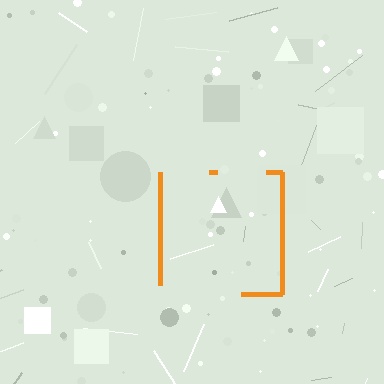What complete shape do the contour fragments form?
The contour fragments form a square.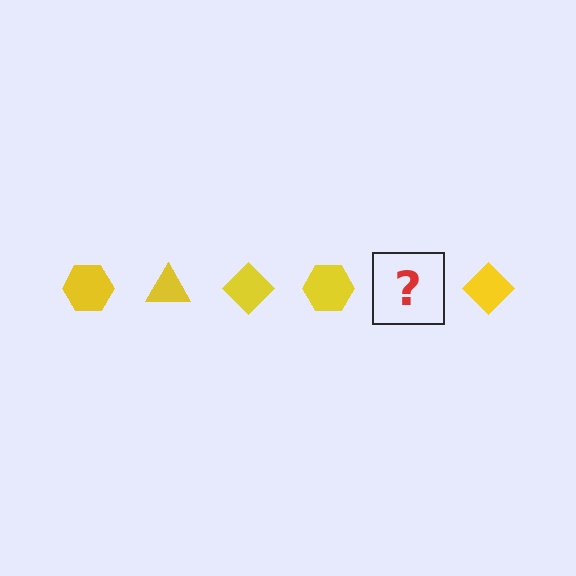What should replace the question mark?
The question mark should be replaced with a yellow triangle.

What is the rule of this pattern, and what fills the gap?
The rule is that the pattern cycles through hexagon, triangle, diamond shapes in yellow. The gap should be filled with a yellow triangle.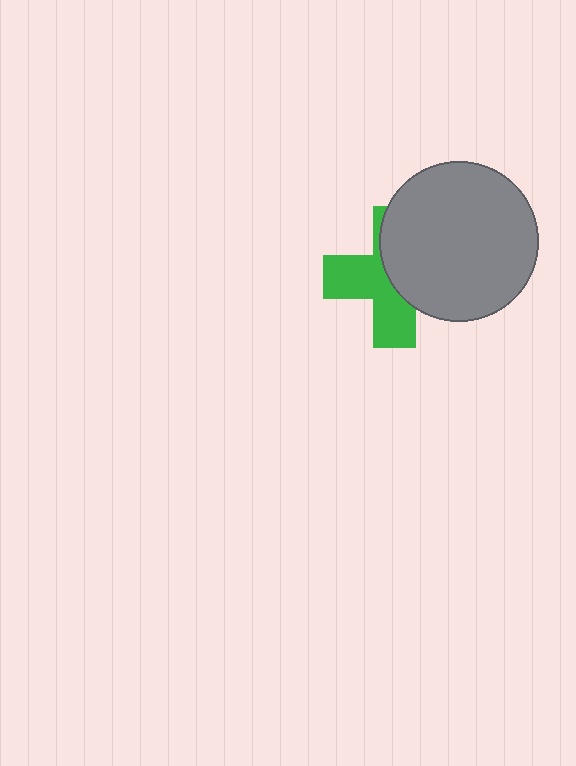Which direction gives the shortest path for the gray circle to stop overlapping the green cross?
Moving right gives the shortest separation.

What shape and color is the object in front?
The object in front is a gray circle.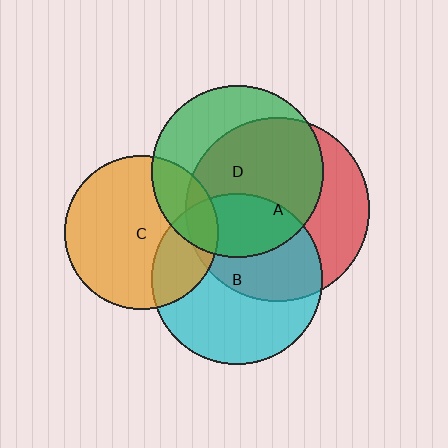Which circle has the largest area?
Circle A (red).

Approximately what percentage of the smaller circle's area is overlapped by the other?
Approximately 25%.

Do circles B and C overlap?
Yes.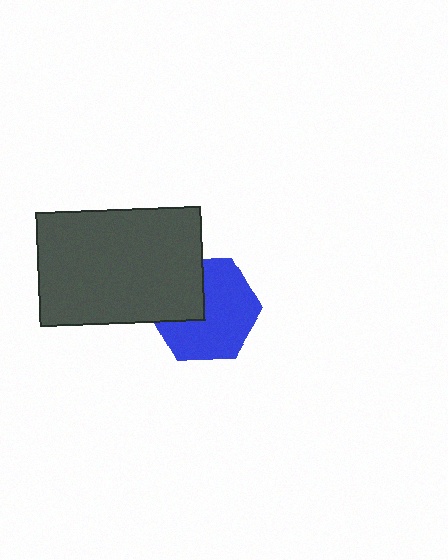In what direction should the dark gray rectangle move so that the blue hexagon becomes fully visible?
The dark gray rectangle should move toward the upper-left. That is the shortest direction to clear the overlap and leave the blue hexagon fully visible.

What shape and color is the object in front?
The object in front is a dark gray rectangle.